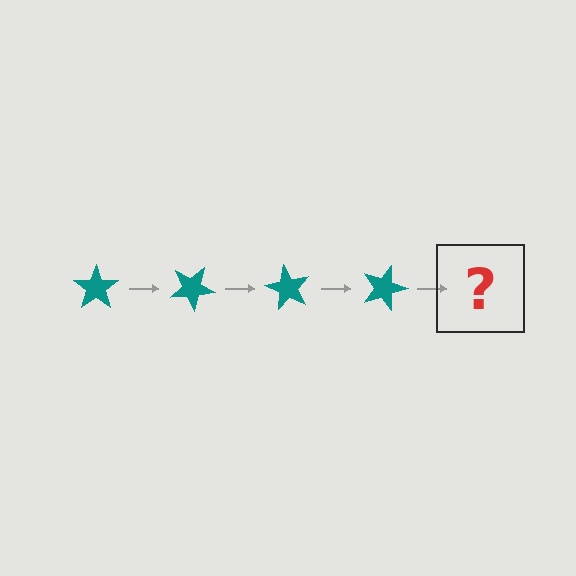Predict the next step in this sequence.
The next step is a teal star rotated 120 degrees.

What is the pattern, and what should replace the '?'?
The pattern is that the star rotates 30 degrees each step. The '?' should be a teal star rotated 120 degrees.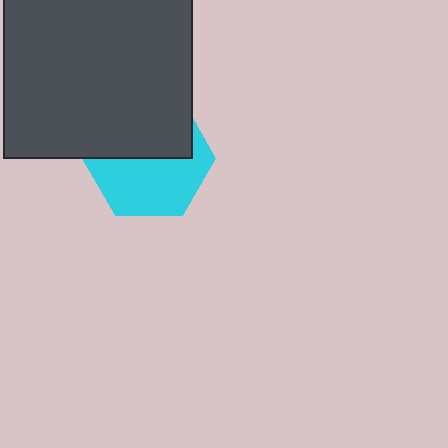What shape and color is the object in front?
The object in front is a dark gray square.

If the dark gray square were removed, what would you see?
You would see the complete cyan hexagon.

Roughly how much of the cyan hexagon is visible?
About half of it is visible (roughly 52%).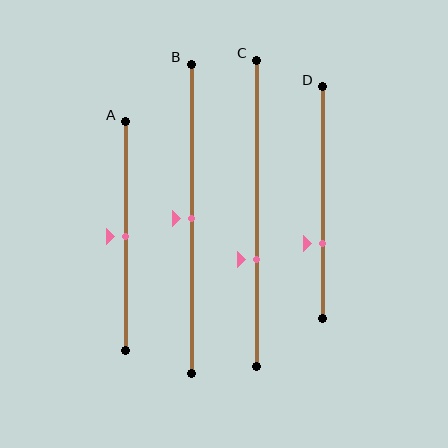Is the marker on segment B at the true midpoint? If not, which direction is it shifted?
Yes, the marker on segment B is at the true midpoint.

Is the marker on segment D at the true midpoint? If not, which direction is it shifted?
No, the marker on segment D is shifted downward by about 18% of the segment length.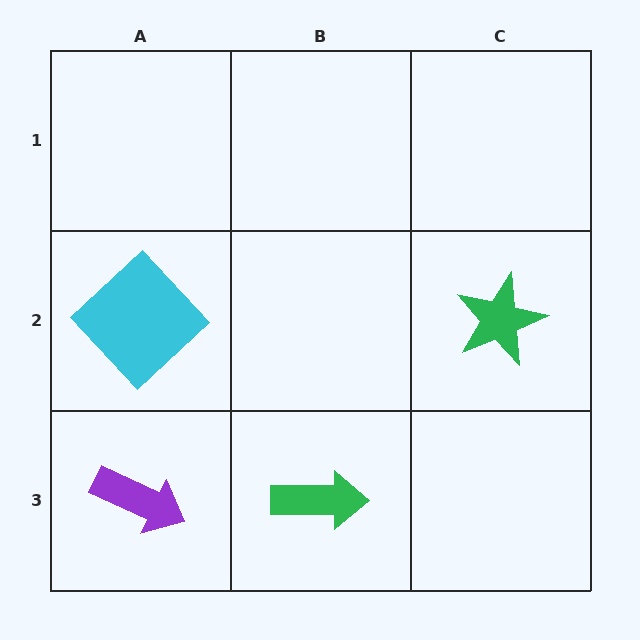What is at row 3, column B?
A green arrow.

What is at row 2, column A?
A cyan diamond.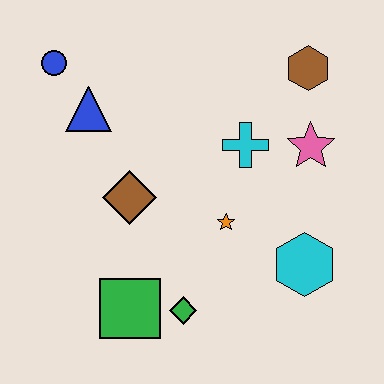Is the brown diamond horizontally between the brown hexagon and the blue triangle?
Yes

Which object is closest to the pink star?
The cyan cross is closest to the pink star.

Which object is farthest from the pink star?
The blue circle is farthest from the pink star.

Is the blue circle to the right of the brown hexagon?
No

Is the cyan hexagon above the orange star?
No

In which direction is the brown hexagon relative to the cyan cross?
The brown hexagon is above the cyan cross.